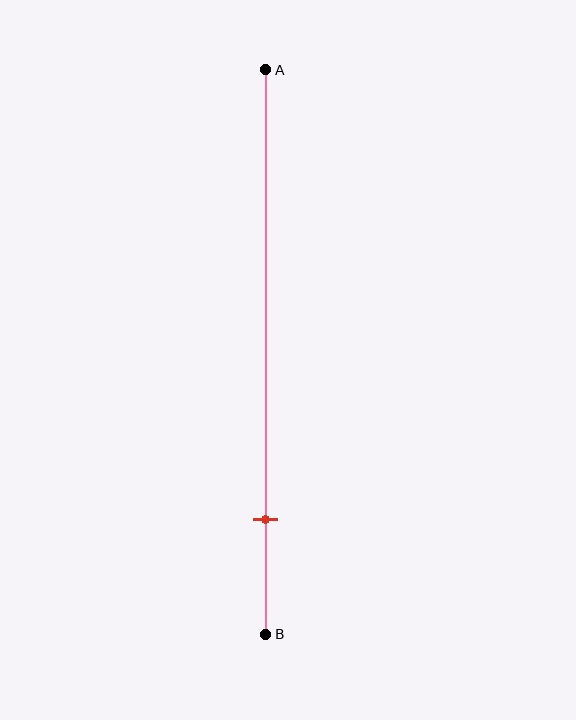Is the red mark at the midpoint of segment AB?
No, the mark is at about 80% from A, not at the 50% midpoint.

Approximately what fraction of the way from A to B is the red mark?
The red mark is approximately 80% of the way from A to B.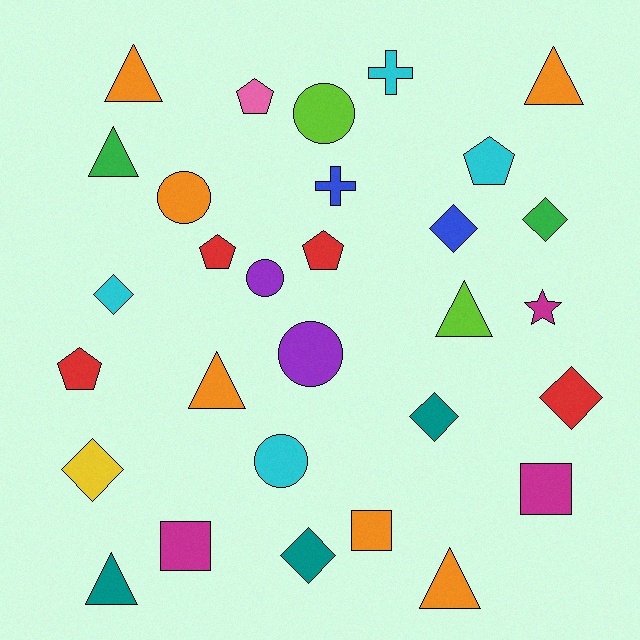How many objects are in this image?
There are 30 objects.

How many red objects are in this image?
There are 4 red objects.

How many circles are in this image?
There are 5 circles.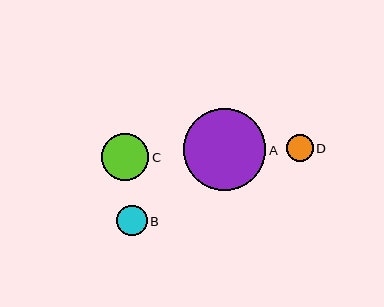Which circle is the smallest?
Circle D is the smallest with a size of approximately 27 pixels.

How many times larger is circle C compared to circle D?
Circle C is approximately 1.7 times the size of circle D.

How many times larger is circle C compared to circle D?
Circle C is approximately 1.7 times the size of circle D.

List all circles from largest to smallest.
From largest to smallest: A, C, B, D.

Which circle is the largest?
Circle A is the largest with a size of approximately 82 pixels.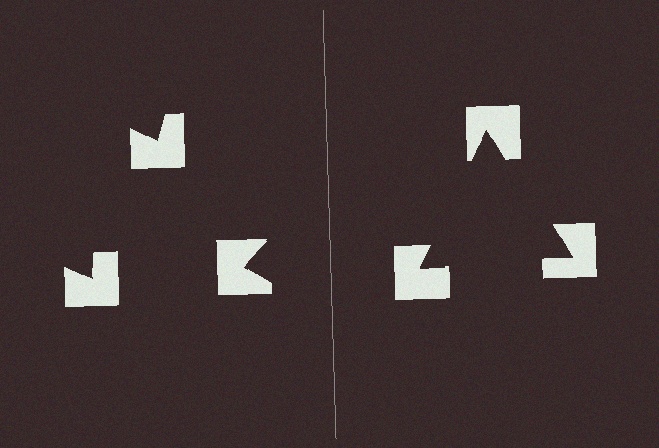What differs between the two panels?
The notched squares are positioned identically on both sides; only the wedge orientations differ. On the right they align to a triangle; on the left they are misaligned.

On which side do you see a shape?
An illusory triangle appears on the right side. On the left side the wedge cuts are rotated, so no coherent shape forms.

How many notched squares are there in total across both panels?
6 — 3 on each side.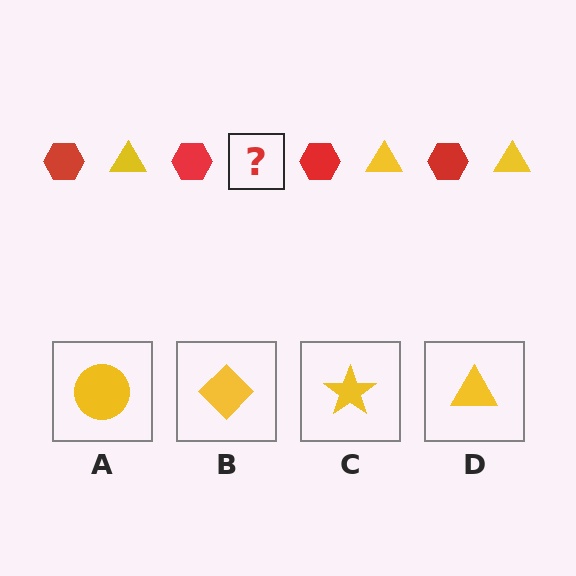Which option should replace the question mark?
Option D.